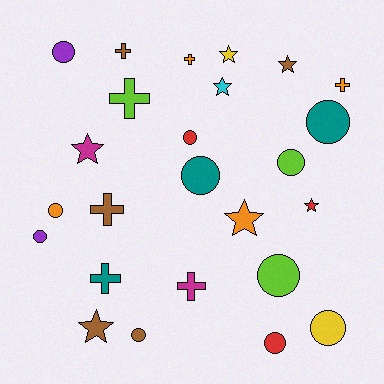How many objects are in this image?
There are 25 objects.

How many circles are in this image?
There are 11 circles.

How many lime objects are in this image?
There are 3 lime objects.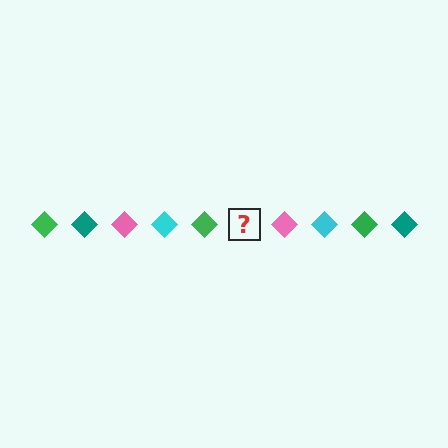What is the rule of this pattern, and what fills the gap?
The rule is that the pattern cycles through green, teal, pink, cyan diamonds. The gap should be filled with a teal diamond.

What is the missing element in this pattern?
The missing element is a teal diamond.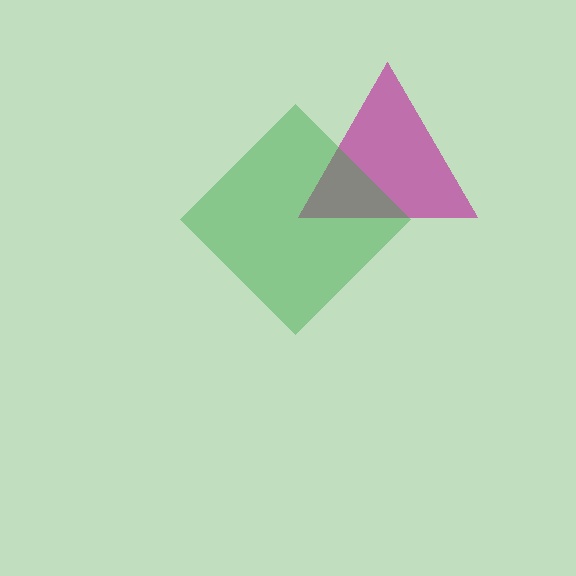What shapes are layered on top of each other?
The layered shapes are: a magenta triangle, a green diamond.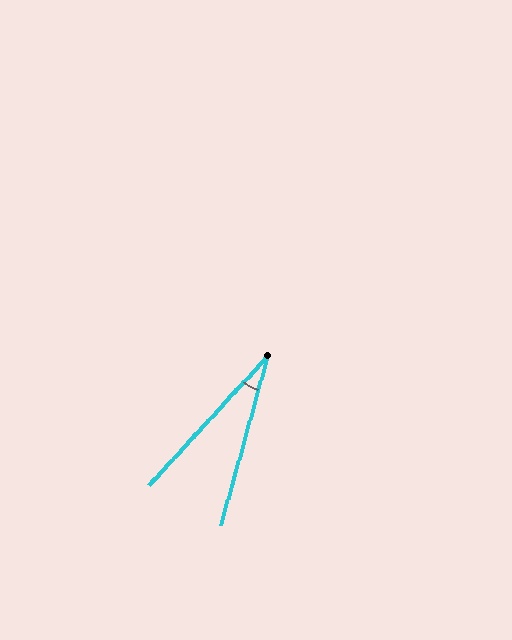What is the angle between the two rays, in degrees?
Approximately 27 degrees.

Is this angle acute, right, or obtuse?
It is acute.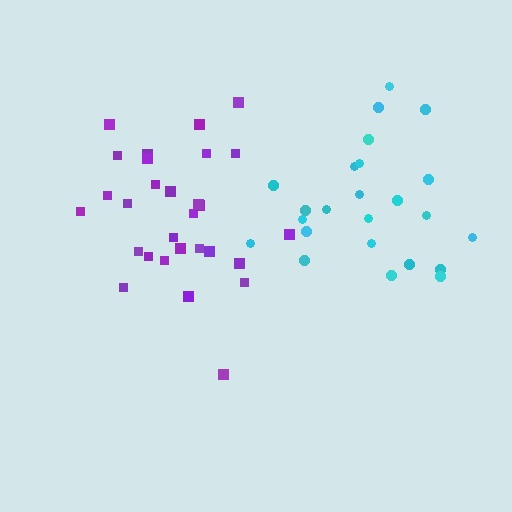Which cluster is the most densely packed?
Purple.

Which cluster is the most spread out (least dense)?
Cyan.